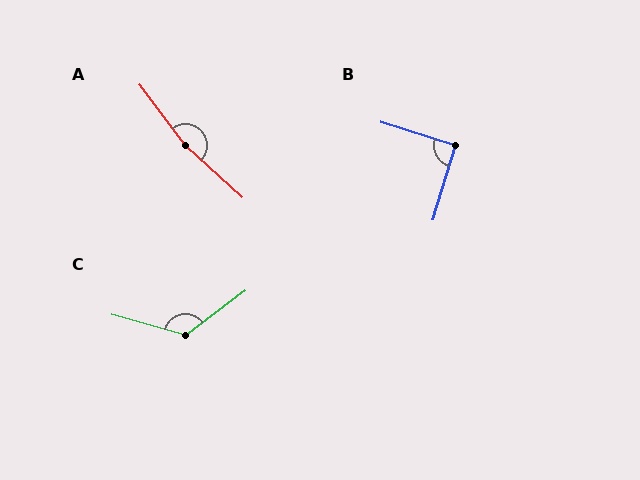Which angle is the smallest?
B, at approximately 91 degrees.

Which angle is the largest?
A, at approximately 169 degrees.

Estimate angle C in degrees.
Approximately 127 degrees.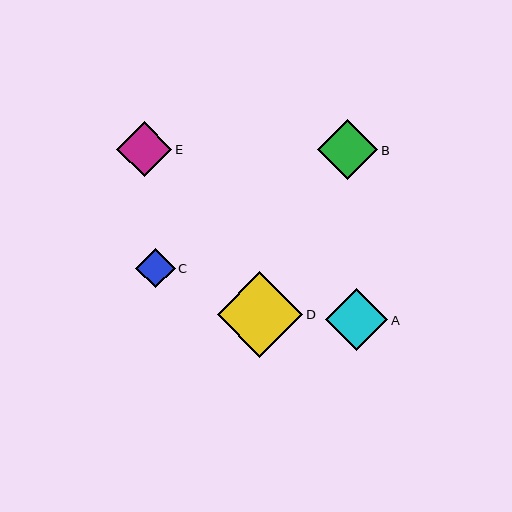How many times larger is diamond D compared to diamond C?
Diamond D is approximately 2.2 times the size of diamond C.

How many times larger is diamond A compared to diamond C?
Diamond A is approximately 1.6 times the size of diamond C.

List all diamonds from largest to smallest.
From largest to smallest: D, A, B, E, C.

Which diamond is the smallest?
Diamond C is the smallest with a size of approximately 39 pixels.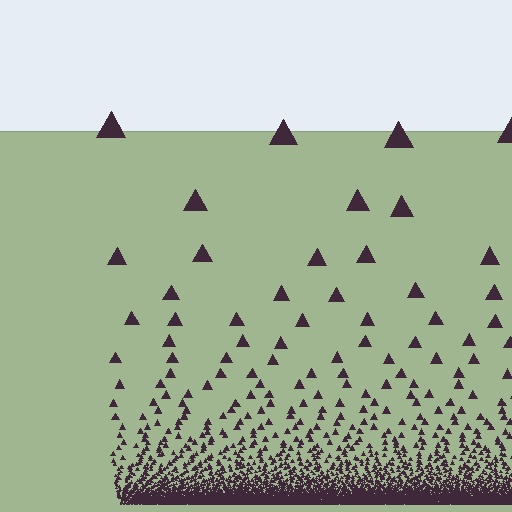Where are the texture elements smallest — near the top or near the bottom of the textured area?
Near the bottom.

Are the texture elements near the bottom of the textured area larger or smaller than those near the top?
Smaller. The gradient is inverted — elements near the bottom are smaller and denser.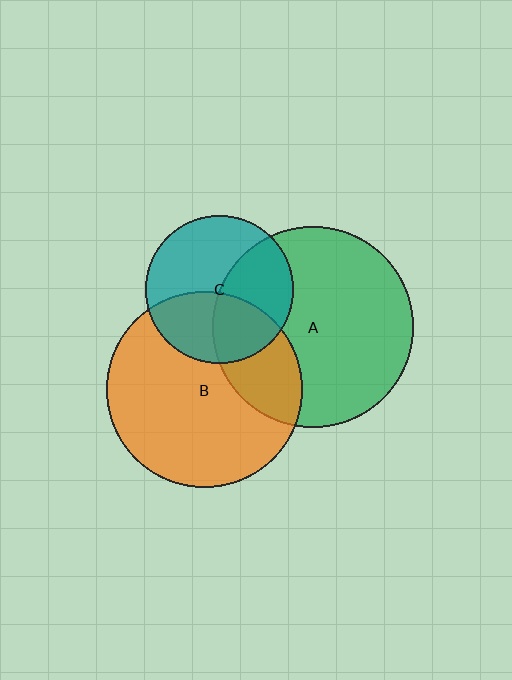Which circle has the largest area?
Circle A (green).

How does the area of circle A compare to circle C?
Approximately 1.8 times.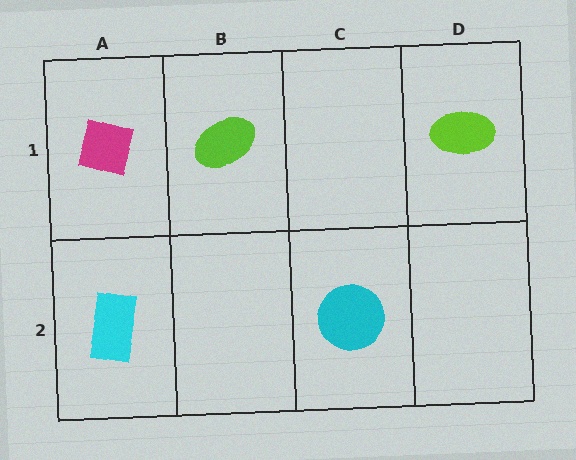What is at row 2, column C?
A cyan circle.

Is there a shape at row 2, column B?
No, that cell is empty.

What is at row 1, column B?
A lime ellipse.